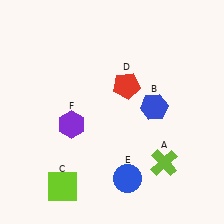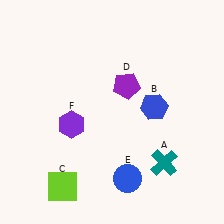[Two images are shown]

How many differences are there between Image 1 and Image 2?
There are 2 differences between the two images.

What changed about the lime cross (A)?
In Image 1, A is lime. In Image 2, it changed to teal.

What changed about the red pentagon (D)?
In Image 1, D is red. In Image 2, it changed to purple.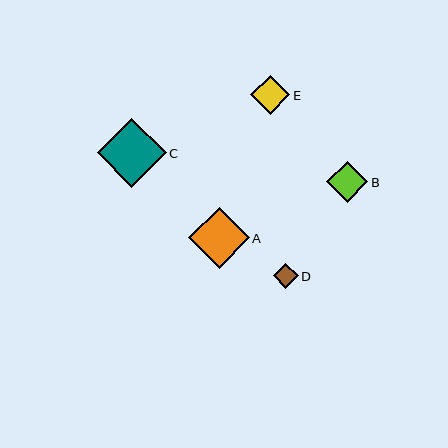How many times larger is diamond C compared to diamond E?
Diamond C is approximately 1.8 times the size of diamond E.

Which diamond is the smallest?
Diamond D is the smallest with a size of approximately 25 pixels.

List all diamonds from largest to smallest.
From largest to smallest: C, A, B, E, D.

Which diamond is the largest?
Diamond C is the largest with a size of approximately 69 pixels.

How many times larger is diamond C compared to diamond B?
Diamond C is approximately 1.7 times the size of diamond B.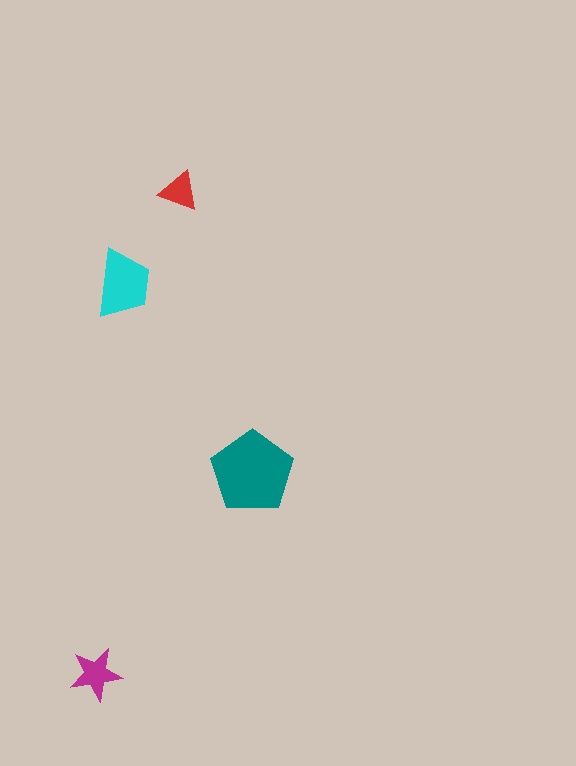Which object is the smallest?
The red triangle.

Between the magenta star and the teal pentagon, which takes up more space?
The teal pentagon.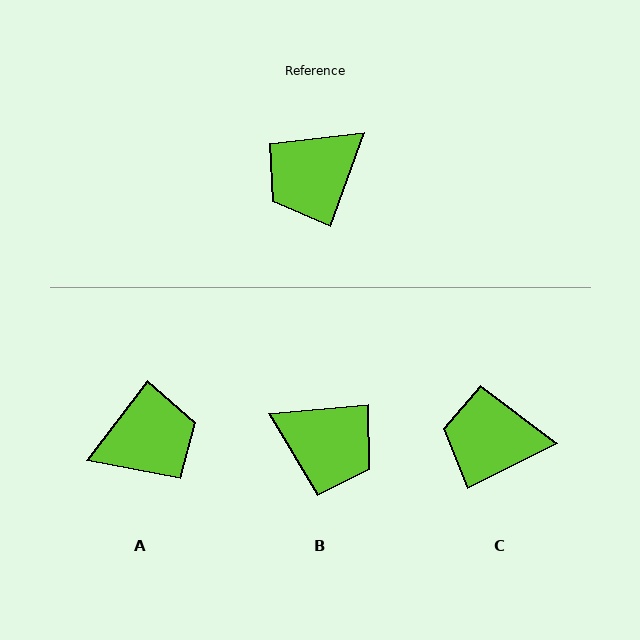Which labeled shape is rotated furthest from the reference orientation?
A, about 162 degrees away.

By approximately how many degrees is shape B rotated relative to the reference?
Approximately 114 degrees counter-clockwise.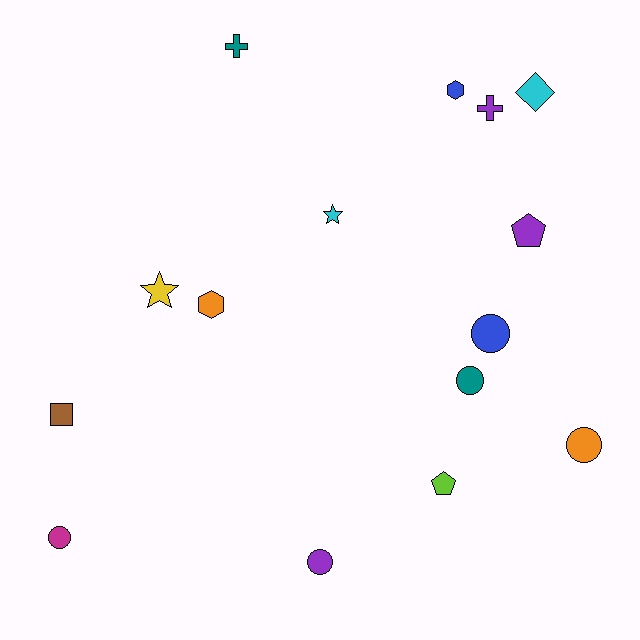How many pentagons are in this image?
There are 2 pentagons.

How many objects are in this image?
There are 15 objects.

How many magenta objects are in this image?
There is 1 magenta object.